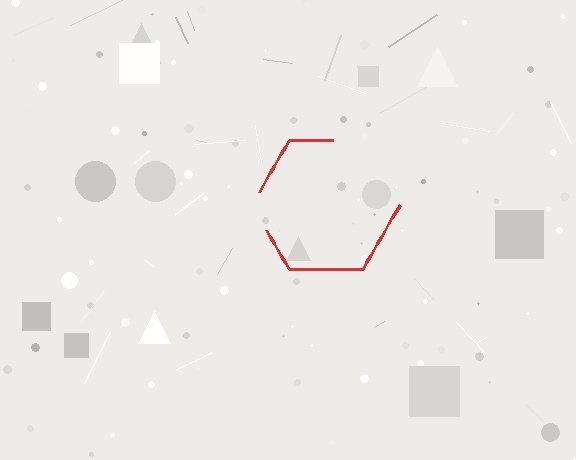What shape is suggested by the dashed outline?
The dashed outline suggests a hexagon.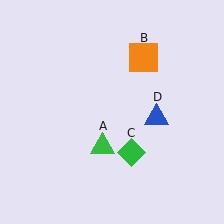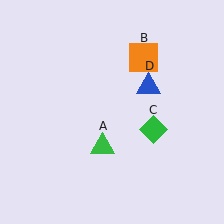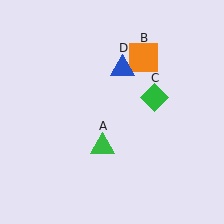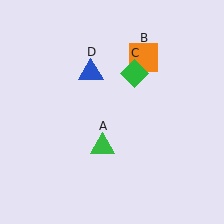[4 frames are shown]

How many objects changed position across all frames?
2 objects changed position: green diamond (object C), blue triangle (object D).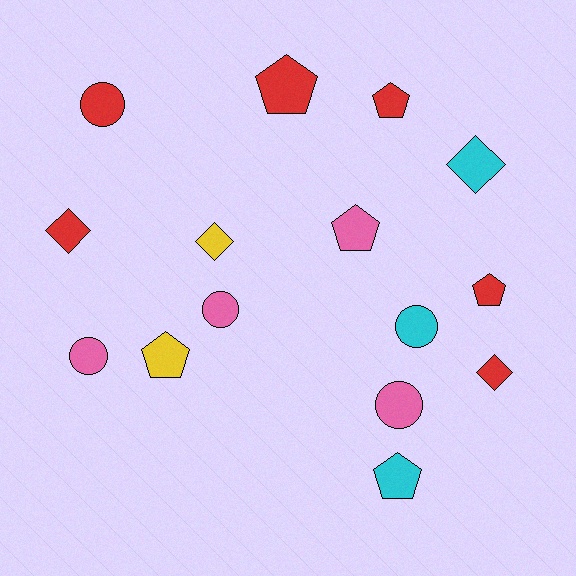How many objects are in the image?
There are 15 objects.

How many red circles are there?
There is 1 red circle.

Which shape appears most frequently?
Pentagon, with 6 objects.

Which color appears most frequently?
Red, with 6 objects.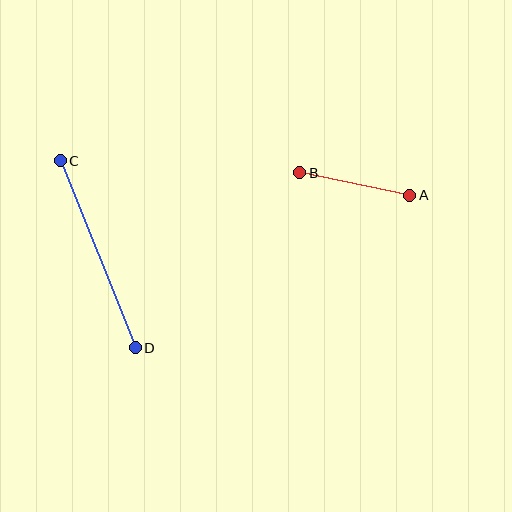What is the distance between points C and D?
The distance is approximately 201 pixels.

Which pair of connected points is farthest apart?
Points C and D are farthest apart.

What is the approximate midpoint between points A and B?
The midpoint is at approximately (355, 184) pixels.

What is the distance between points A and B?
The distance is approximately 112 pixels.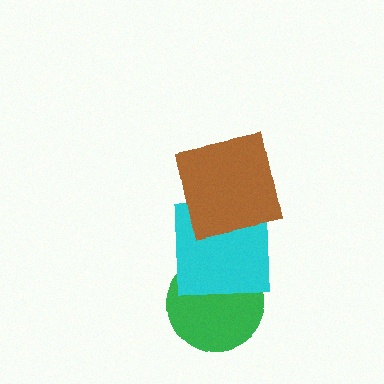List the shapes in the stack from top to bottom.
From top to bottom: the brown square, the cyan square, the green circle.